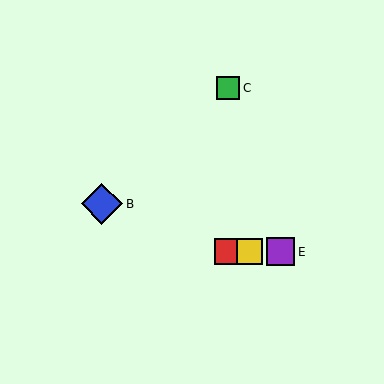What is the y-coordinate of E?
Object E is at y≈252.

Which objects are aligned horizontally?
Objects A, D, E are aligned horizontally.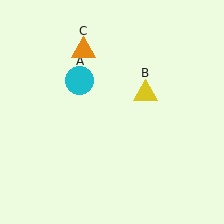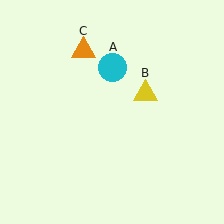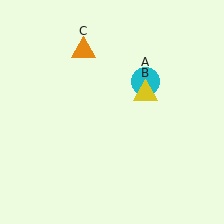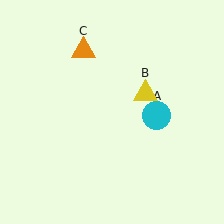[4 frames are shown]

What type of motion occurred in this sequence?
The cyan circle (object A) rotated clockwise around the center of the scene.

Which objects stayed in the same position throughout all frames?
Yellow triangle (object B) and orange triangle (object C) remained stationary.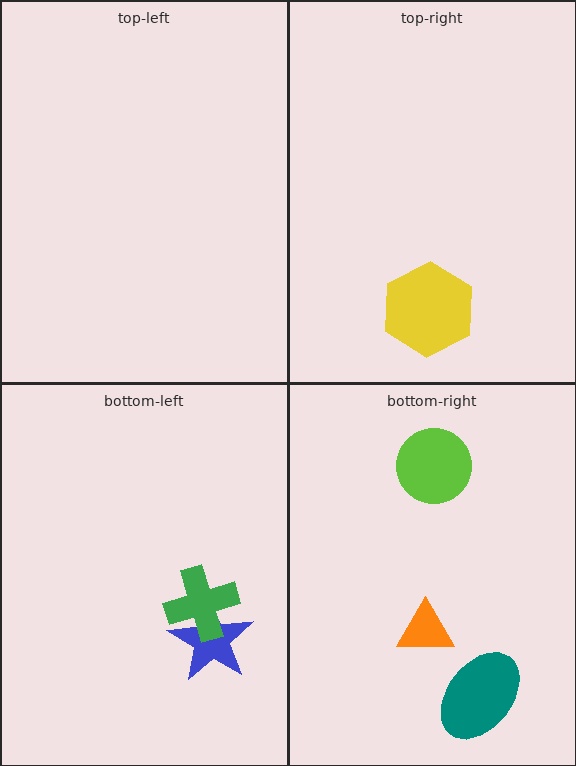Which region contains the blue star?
The bottom-left region.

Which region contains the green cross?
The bottom-left region.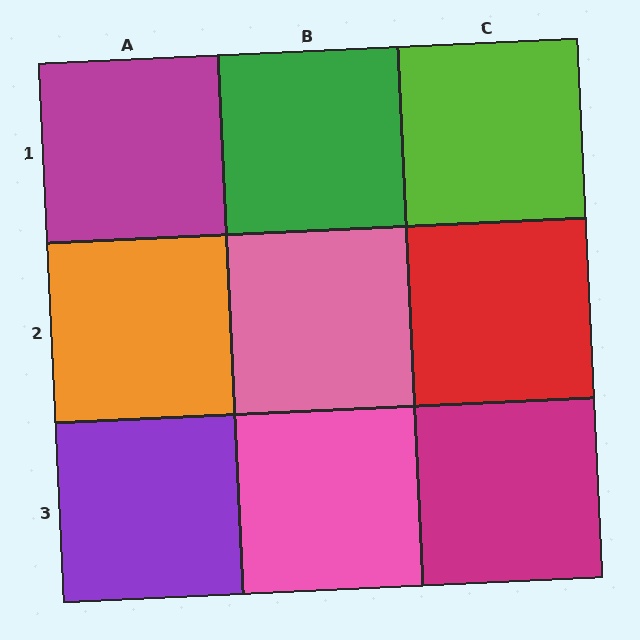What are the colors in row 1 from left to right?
Magenta, green, lime.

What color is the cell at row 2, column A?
Orange.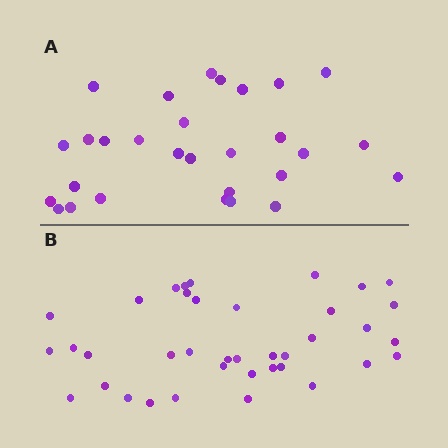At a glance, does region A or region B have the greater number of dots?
Region B (the bottom region) has more dots.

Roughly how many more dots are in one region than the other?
Region B has roughly 8 or so more dots than region A.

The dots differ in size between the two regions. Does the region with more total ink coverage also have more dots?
No. Region A has more total ink coverage because its dots are larger, but region B actually contains more individual dots. Total area can be misleading — the number of items is what matters here.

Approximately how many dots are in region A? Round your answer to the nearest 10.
About 30 dots. (The exact count is 29, which rounds to 30.)